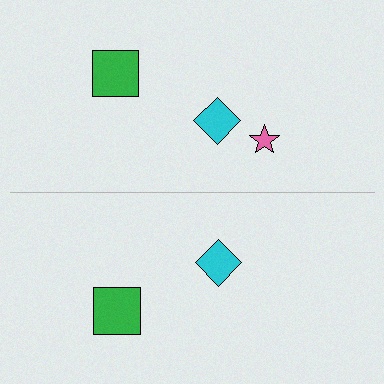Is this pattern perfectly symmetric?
No, the pattern is not perfectly symmetric. A pink star is missing from the bottom side.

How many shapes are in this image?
There are 5 shapes in this image.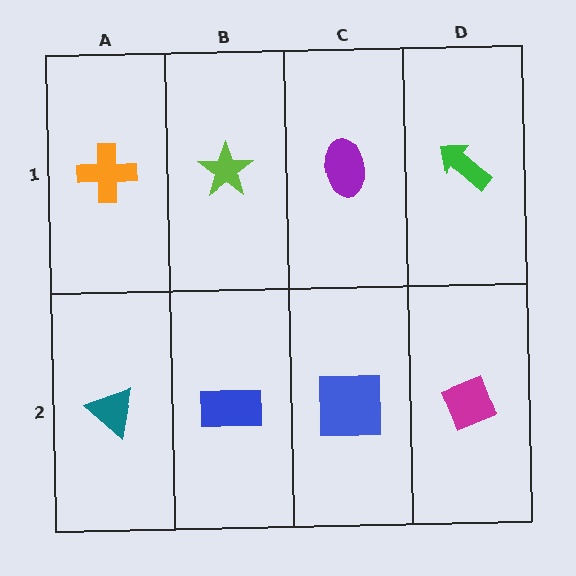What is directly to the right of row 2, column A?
A blue rectangle.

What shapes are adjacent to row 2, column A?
An orange cross (row 1, column A), a blue rectangle (row 2, column B).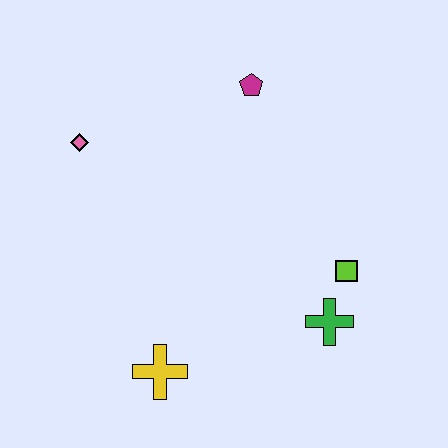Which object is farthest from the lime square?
The pink diamond is farthest from the lime square.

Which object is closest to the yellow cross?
The green cross is closest to the yellow cross.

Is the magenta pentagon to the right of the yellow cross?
Yes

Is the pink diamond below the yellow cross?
No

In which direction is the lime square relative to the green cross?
The lime square is above the green cross.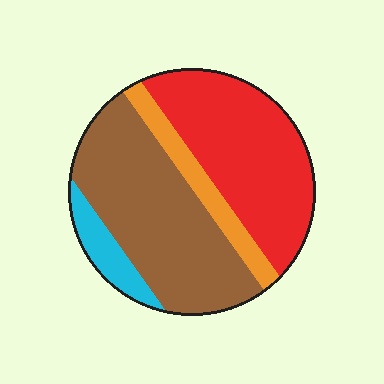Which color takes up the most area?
Brown, at roughly 45%.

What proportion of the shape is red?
Red takes up about three eighths (3/8) of the shape.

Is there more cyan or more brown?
Brown.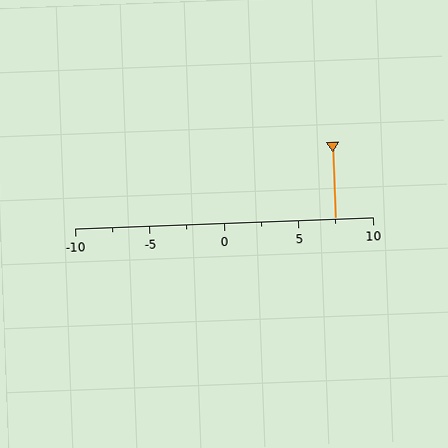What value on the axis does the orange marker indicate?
The marker indicates approximately 7.5.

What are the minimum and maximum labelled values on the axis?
The axis runs from -10 to 10.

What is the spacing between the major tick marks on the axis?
The major ticks are spaced 5 apart.